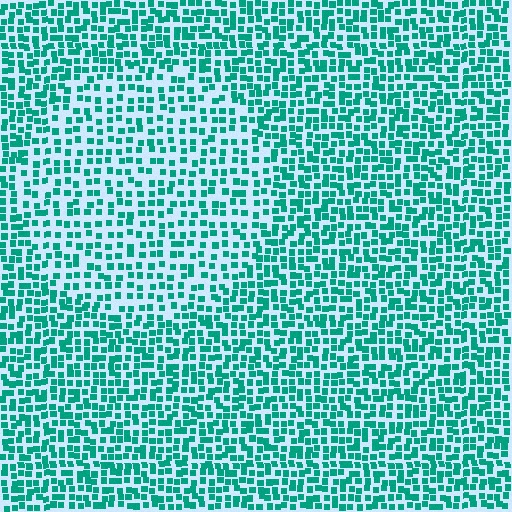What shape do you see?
I see a circle.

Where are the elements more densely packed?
The elements are more densely packed outside the circle boundary.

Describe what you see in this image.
The image contains small teal elements arranged at two different densities. A circle-shaped region is visible where the elements are less densely packed than the surrounding area.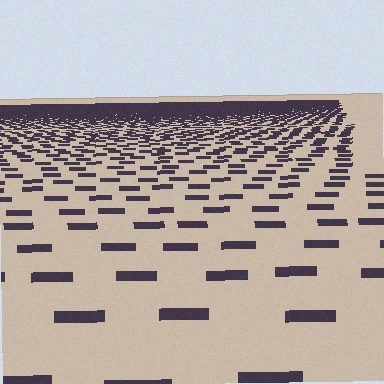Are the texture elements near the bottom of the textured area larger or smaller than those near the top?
Larger. Near the bottom, elements are closer to the viewer and appear at a bigger on-screen size.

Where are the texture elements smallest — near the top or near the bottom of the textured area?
Near the top.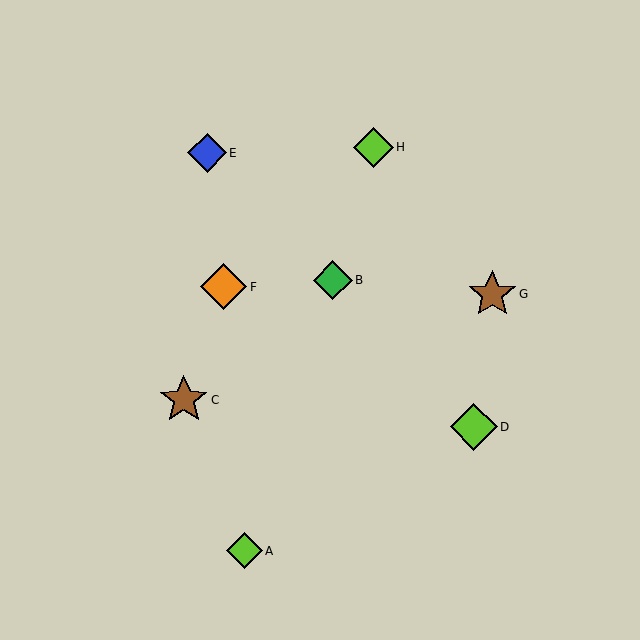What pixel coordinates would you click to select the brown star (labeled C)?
Click at (184, 400) to select the brown star C.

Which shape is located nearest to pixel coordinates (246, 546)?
The lime diamond (labeled A) at (245, 551) is nearest to that location.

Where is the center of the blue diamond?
The center of the blue diamond is at (207, 153).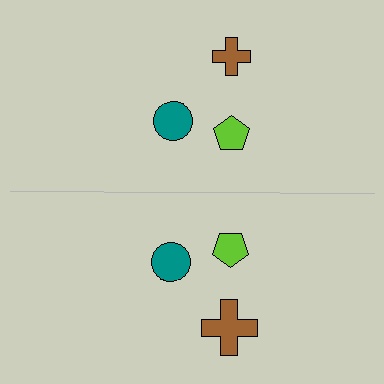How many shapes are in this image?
There are 6 shapes in this image.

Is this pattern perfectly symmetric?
No, the pattern is not perfectly symmetric. The brown cross on the bottom side has a different size than its mirror counterpart.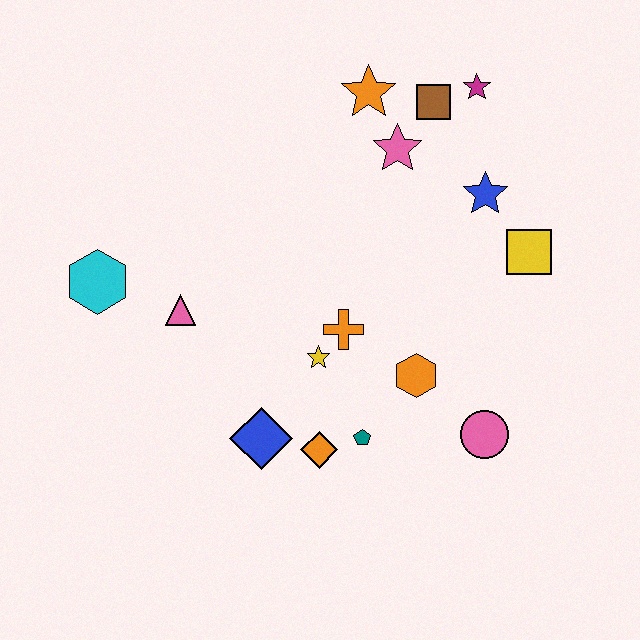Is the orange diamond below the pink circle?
Yes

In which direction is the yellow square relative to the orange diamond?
The yellow square is to the right of the orange diamond.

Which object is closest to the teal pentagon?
The orange diamond is closest to the teal pentagon.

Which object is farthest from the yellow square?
The cyan hexagon is farthest from the yellow square.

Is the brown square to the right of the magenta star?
No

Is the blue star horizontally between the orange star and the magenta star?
No